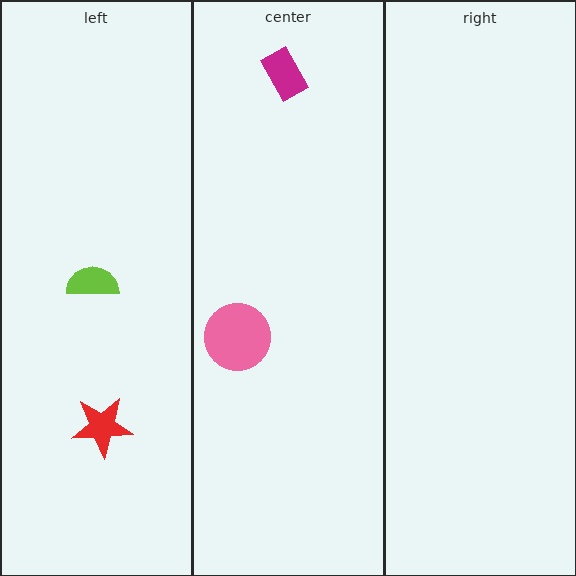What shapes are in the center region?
The magenta rectangle, the pink circle.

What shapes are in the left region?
The lime semicircle, the red star.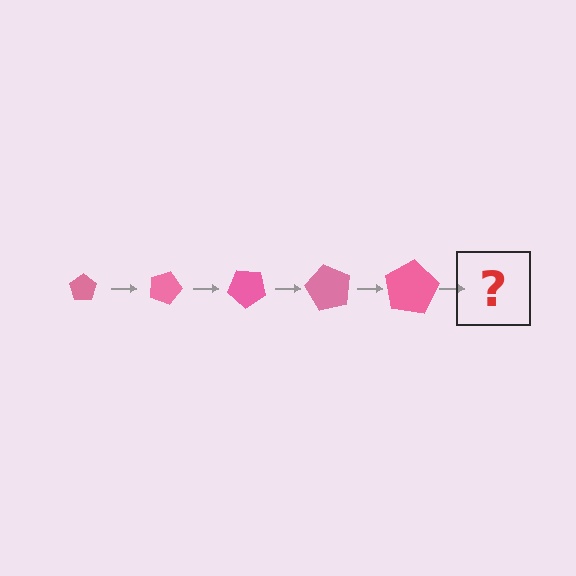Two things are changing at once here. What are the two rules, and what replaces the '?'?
The two rules are that the pentagon grows larger each step and it rotates 20 degrees each step. The '?' should be a pentagon, larger than the previous one and rotated 100 degrees from the start.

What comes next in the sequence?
The next element should be a pentagon, larger than the previous one and rotated 100 degrees from the start.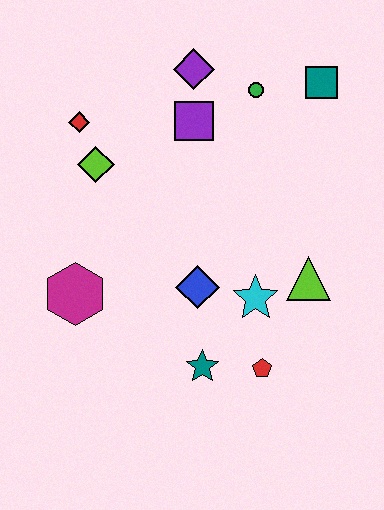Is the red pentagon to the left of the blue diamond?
No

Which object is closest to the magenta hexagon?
The blue diamond is closest to the magenta hexagon.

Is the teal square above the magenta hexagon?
Yes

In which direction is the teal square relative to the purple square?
The teal square is to the right of the purple square.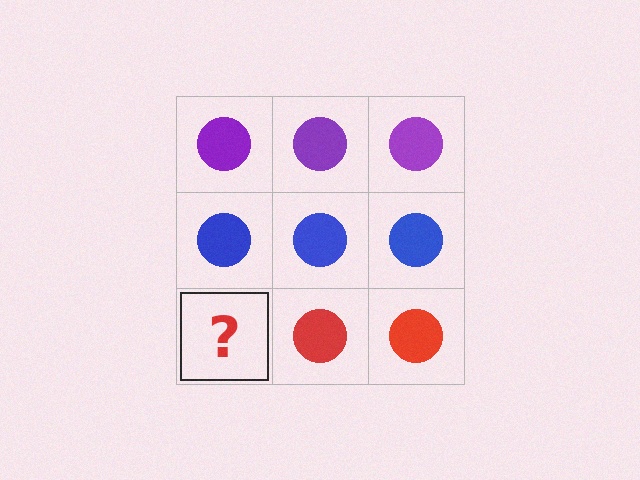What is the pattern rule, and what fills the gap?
The rule is that each row has a consistent color. The gap should be filled with a red circle.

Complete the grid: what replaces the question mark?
The question mark should be replaced with a red circle.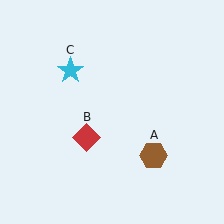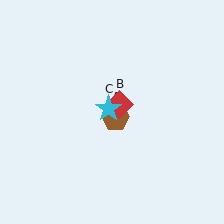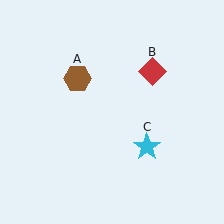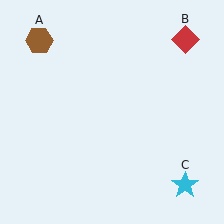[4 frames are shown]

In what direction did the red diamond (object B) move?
The red diamond (object B) moved up and to the right.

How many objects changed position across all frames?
3 objects changed position: brown hexagon (object A), red diamond (object B), cyan star (object C).